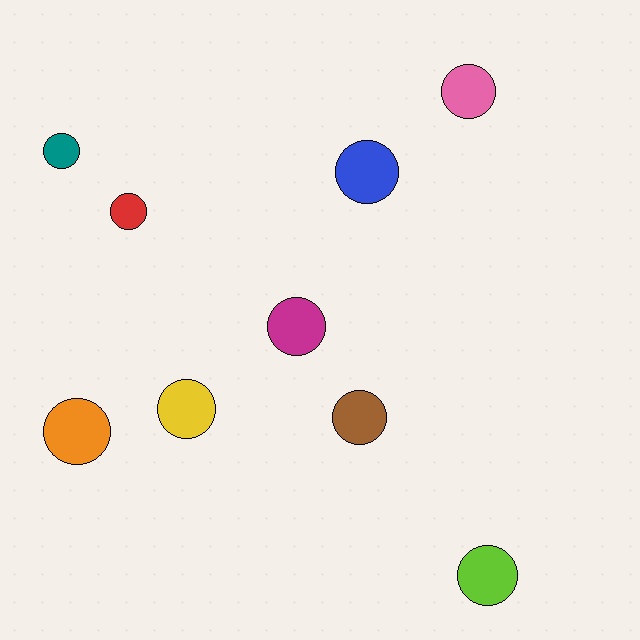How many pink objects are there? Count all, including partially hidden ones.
There is 1 pink object.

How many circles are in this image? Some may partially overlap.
There are 9 circles.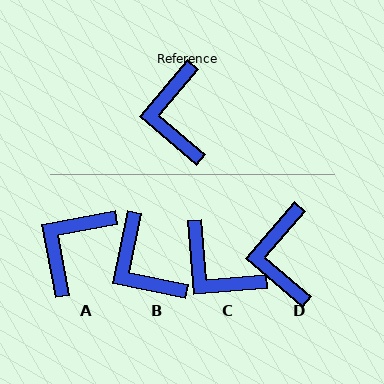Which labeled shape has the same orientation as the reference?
D.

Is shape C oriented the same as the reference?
No, it is off by about 45 degrees.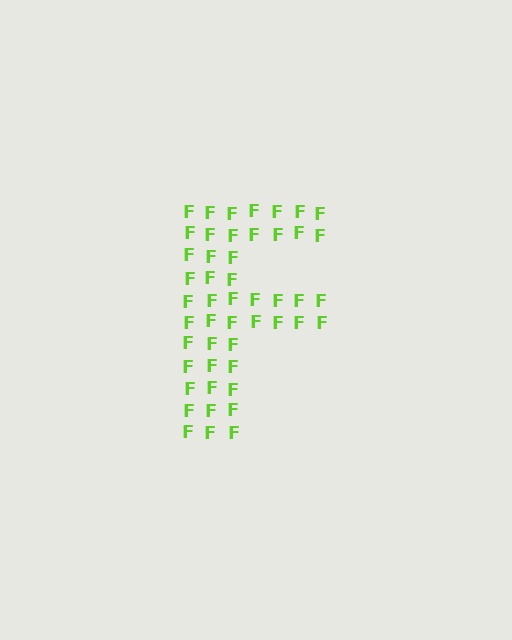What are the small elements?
The small elements are letter F's.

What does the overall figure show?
The overall figure shows the letter F.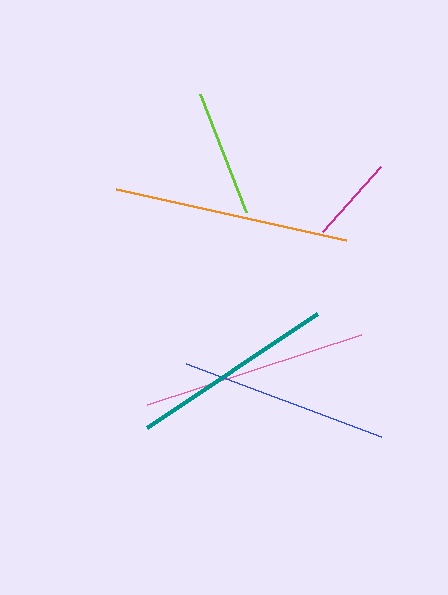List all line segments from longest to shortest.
From longest to shortest: orange, pink, blue, teal, lime, magenta.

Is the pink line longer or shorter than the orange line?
The orange line is longer than the pink line.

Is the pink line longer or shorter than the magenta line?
The pink line is longer than the magenta line.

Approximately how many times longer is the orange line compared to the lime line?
The orange line is approximately 1.9 times the length of the lime line.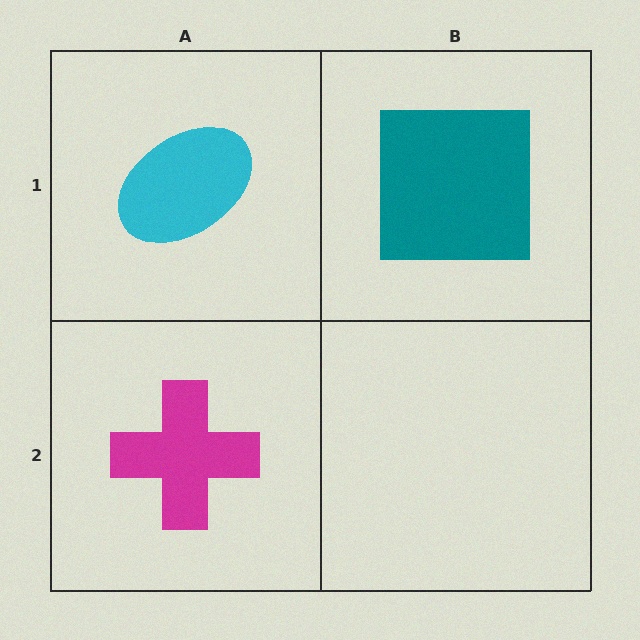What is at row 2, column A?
A magenta cross.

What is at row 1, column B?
A teal square.